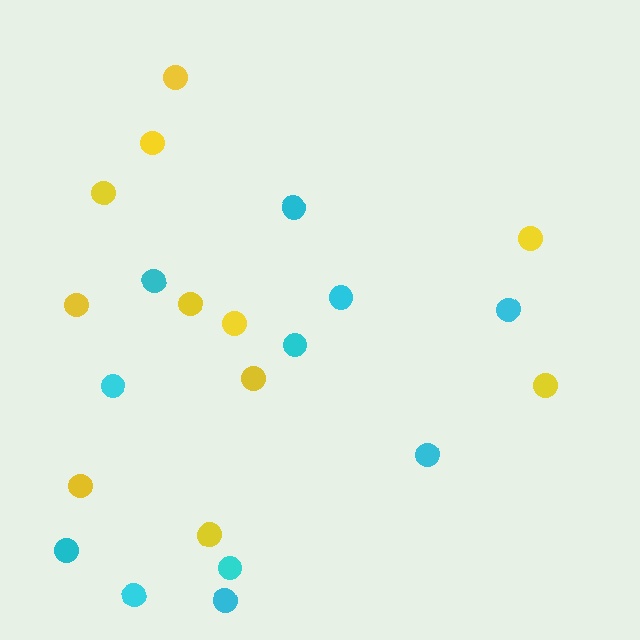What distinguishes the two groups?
There are 2 groups: one group of cyan circles (11) and one group of yellow circles (11).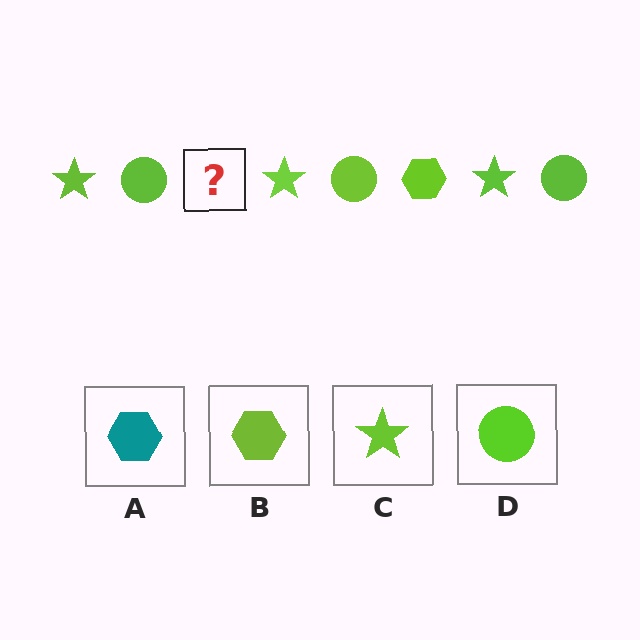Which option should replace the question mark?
Option B.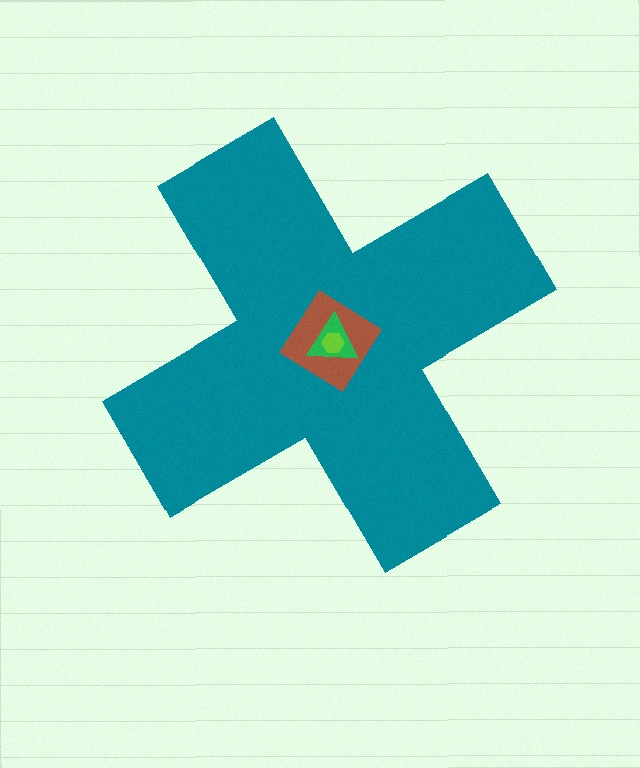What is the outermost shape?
The teal cross.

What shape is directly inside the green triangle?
The lime hexagon.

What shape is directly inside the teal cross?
The brown diamond.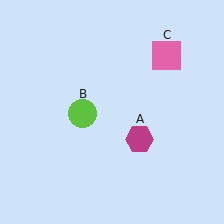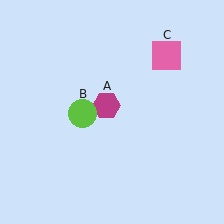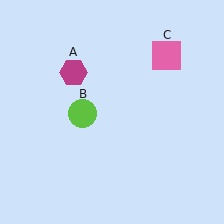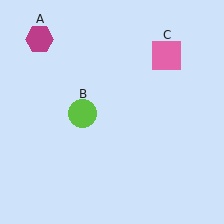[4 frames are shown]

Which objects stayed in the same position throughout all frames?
Lime circle (object B) and pink square (object C) remained stationary.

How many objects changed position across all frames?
1 object changed position: magenta hexagon (object A).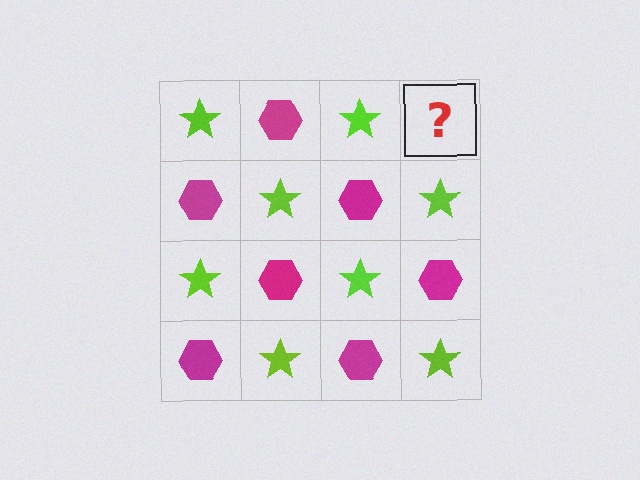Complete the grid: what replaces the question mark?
The question mark should be replaced with a magenta hexagon.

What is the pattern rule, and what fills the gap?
The rule is that it alternates lime star and magenta hexagon in a checkerboard pattern. The gap should be filled with a magenta hexagon.